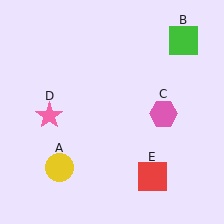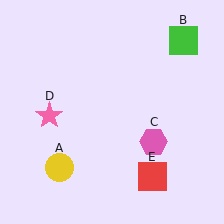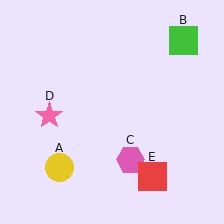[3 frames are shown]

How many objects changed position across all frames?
1 object changed position: pink hexagon (object C).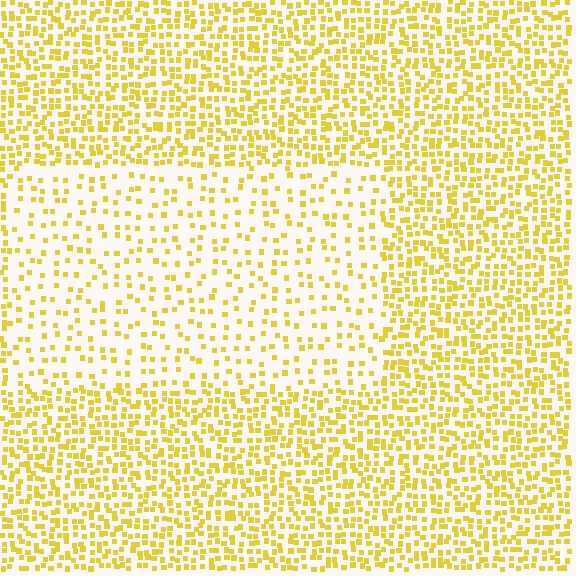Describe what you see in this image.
The image contains small yellow elements arranged at two different densities. A rectangle-shaped region is visible where the elements are less densely packed than the surrounding area.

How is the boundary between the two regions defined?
The boundary is defined by a change in element density (approximately 2.4x ratio). All elements are the same color, size, and shape.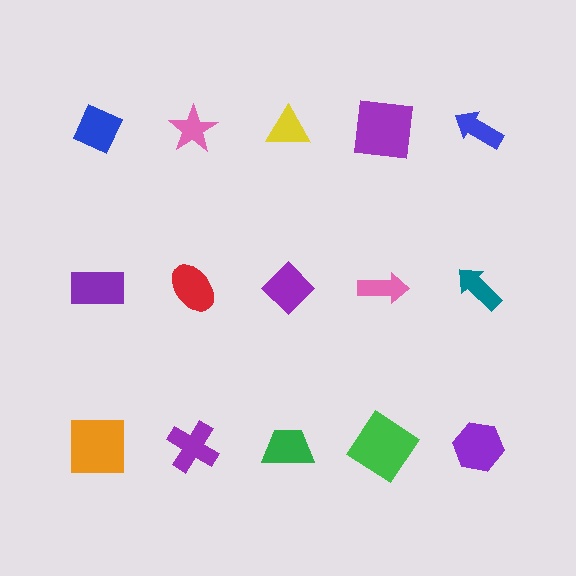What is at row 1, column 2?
A pink star.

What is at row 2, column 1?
A purple rectangle.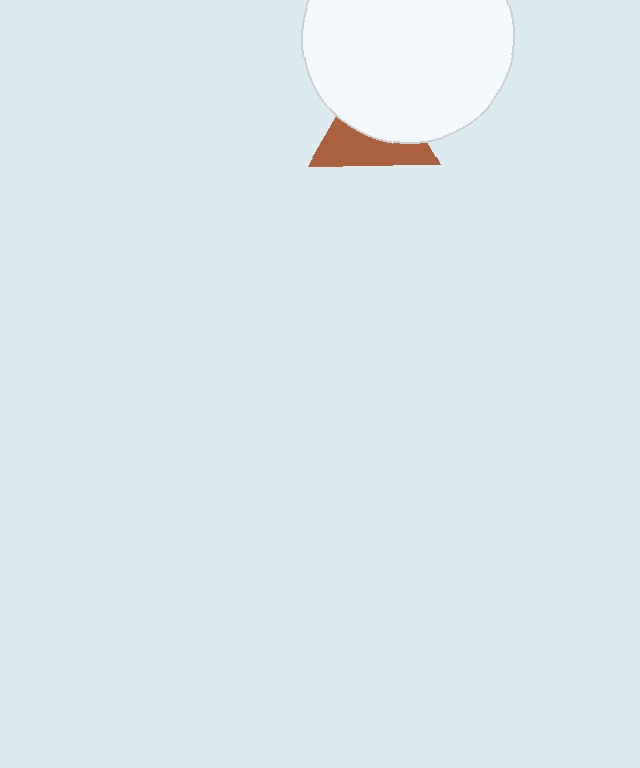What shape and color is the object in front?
The object in front is a white circle.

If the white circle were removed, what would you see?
You would see the complete brown triangle.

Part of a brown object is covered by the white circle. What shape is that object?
It is a triangle.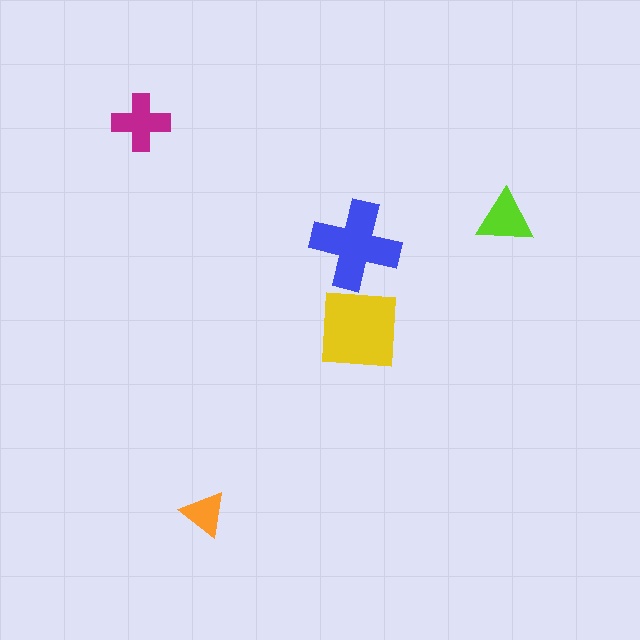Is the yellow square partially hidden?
Yes, it is partially covered by another shape.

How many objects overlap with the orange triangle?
0 objects overlap with the orange triangle.